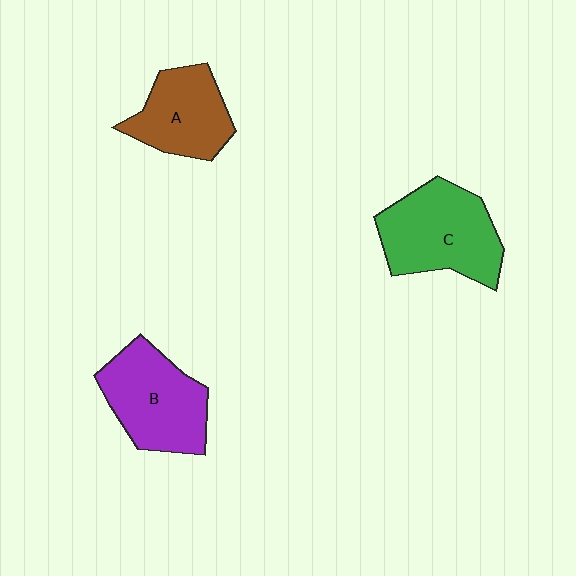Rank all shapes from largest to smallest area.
From largest to smallest: C (green), B (purple), A (brown).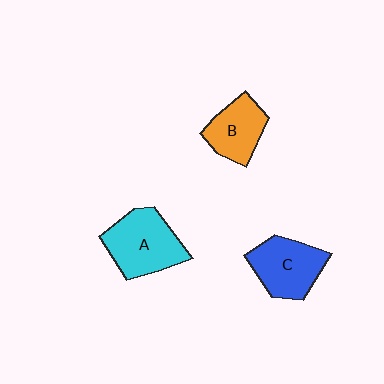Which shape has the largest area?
Shape A (cyan).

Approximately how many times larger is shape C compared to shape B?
Approximately 1.2 times.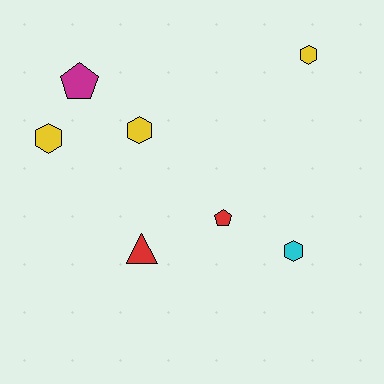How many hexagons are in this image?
There are 4 hexagons.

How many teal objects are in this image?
There are no teal objects.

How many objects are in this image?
There are 7 objects.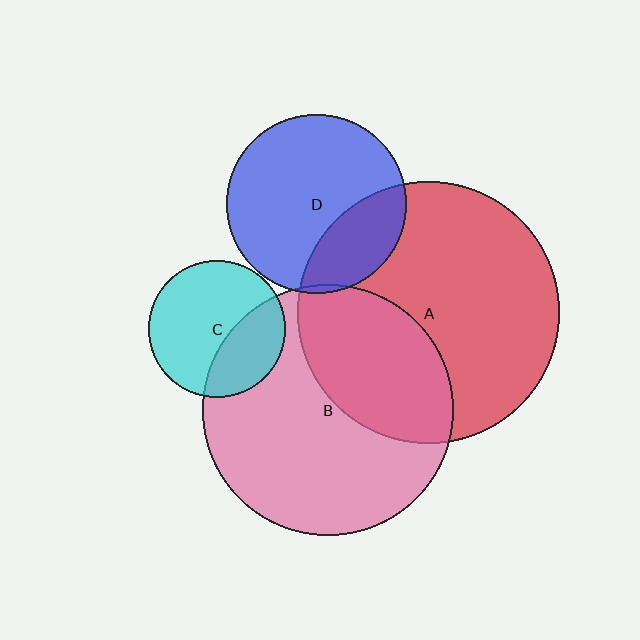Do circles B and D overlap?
Yes.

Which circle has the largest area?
Circle A (red).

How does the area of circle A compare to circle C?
Approximately 3.7 times.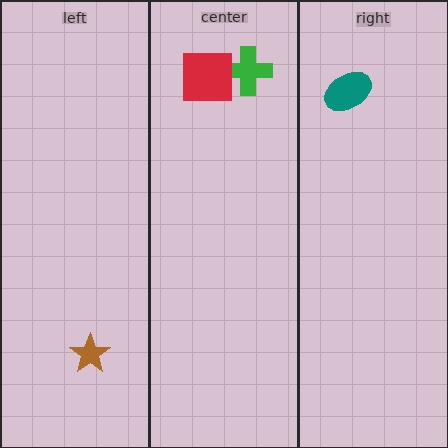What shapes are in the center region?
The green cross, the red square.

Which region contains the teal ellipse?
The right region.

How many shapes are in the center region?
2.